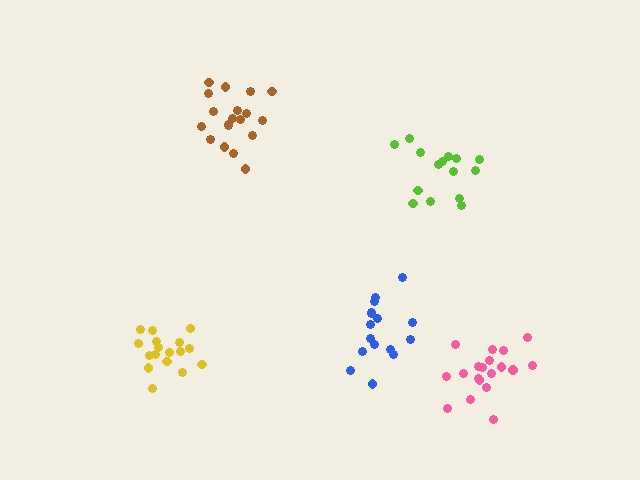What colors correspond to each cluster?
The clusters are colored: brown, pink, blue, lime, yellow.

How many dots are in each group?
Group 1: 19 dots, Group 2: 19 dots, Group 3: 16 dots, Group 4: 15 dots, Group 5: 17 dots (86 total).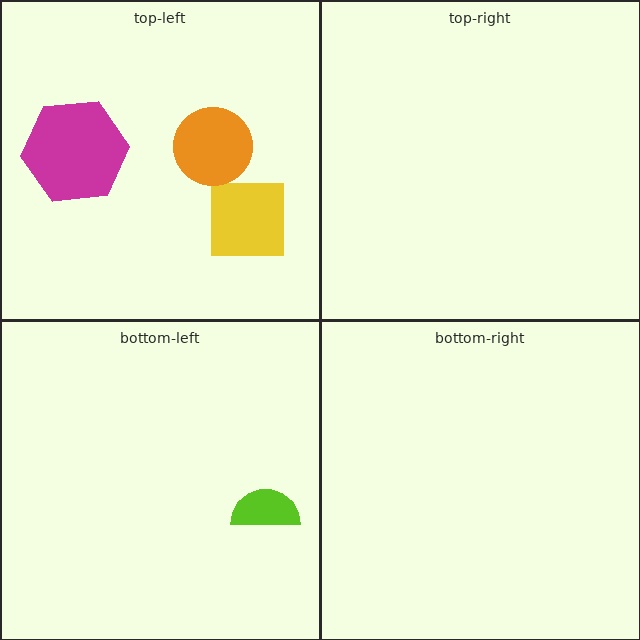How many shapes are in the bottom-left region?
1.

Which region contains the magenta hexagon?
The top-left region.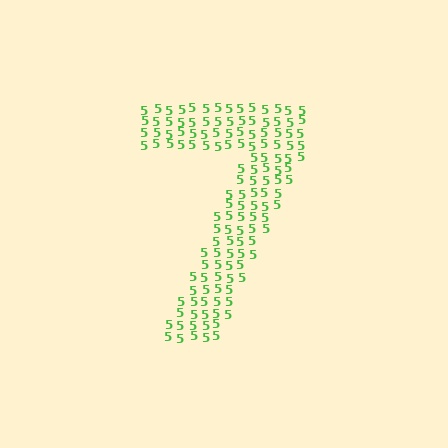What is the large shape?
The large shape is the digit 7.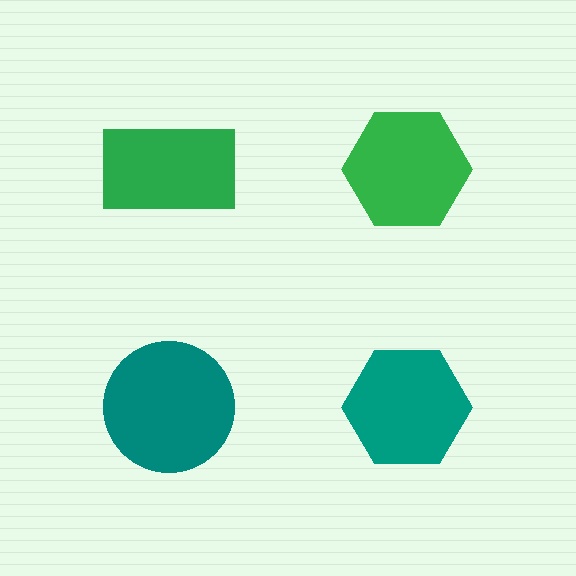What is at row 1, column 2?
A green hexagon.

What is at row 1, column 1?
A green rectangle.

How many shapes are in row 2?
2 shapes.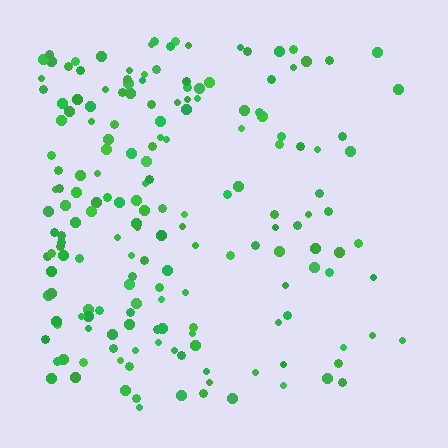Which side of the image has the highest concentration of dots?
The left.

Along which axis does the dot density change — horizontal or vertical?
Horizontal.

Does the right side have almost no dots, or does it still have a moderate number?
Still a moderate number, just noticeably fewer than the left.